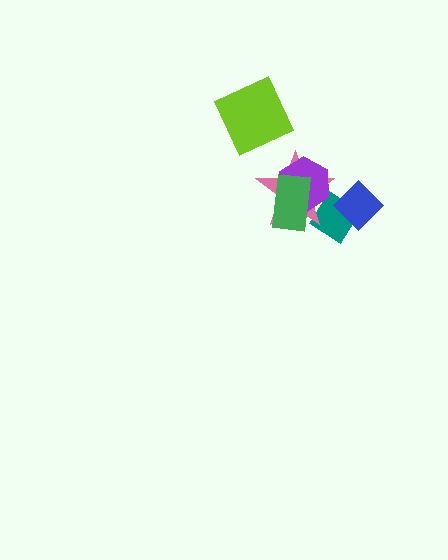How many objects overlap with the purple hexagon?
3 objects overlap with the purple hexagon.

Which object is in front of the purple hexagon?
The green rectangle is in front of the purple hexagon.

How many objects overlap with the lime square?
0 objects overlap with the lime square.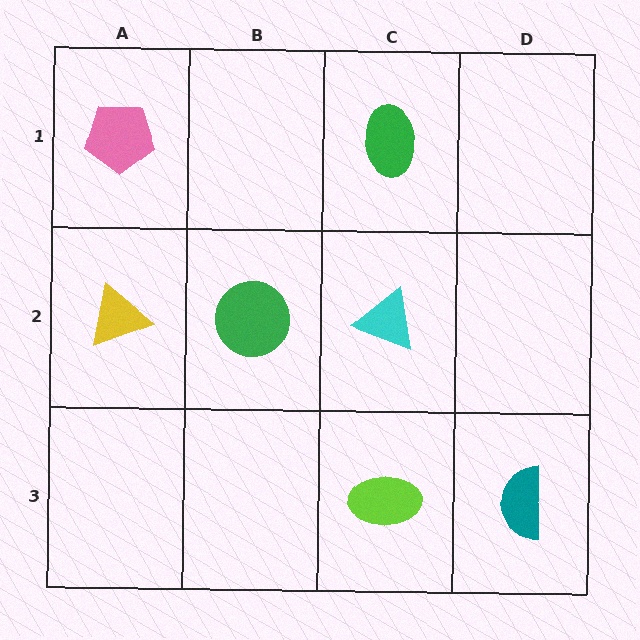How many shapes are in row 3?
2 shapes.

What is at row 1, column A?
A pink pentagon.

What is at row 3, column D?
A teal semicircle.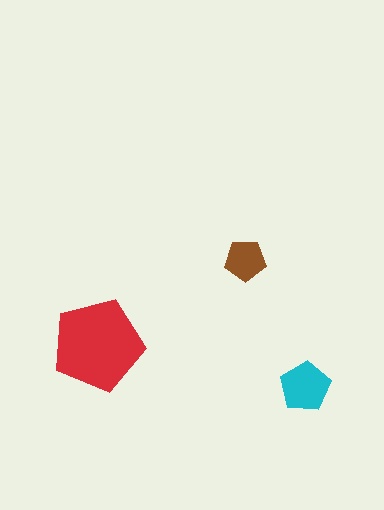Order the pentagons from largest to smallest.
the red one, the cyan one, the brown one.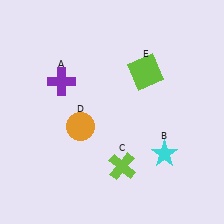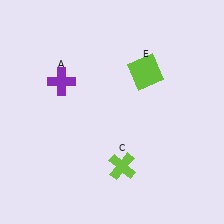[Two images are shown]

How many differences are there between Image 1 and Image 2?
There are 2 differences between the two images.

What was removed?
The orange circle (D), the cyan star (B) were removed in Image 2.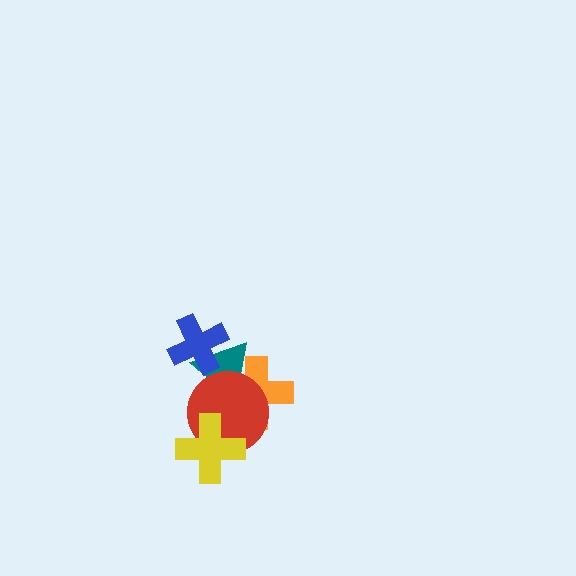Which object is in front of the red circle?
The yellow cross is in front of the red circle.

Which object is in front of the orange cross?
The red circle is in front of the orange cross.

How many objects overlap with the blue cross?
1 object overlaps with the blue cross.